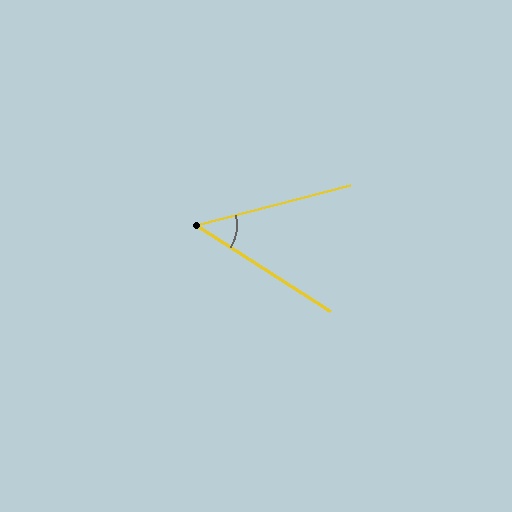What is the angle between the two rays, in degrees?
Approximately 47 degrees.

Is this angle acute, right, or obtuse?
It is acute.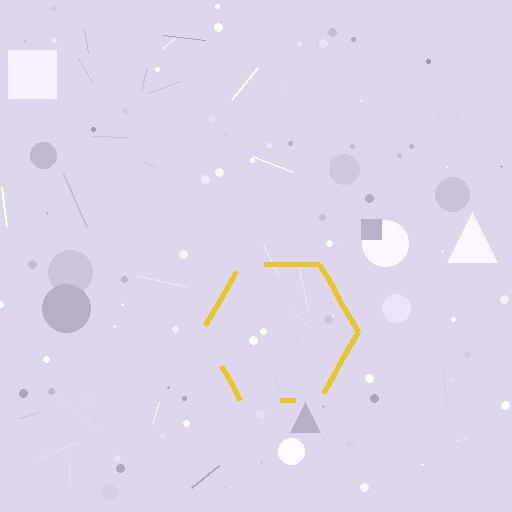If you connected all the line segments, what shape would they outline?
They would outline a hexagon.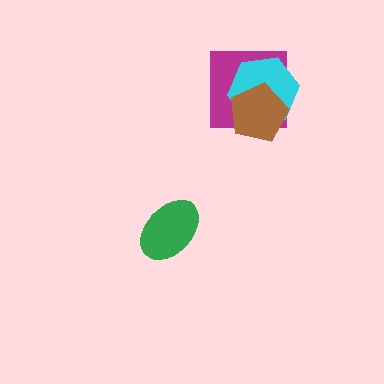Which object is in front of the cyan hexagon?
The brown pentagon is in front of the cyan hexagon.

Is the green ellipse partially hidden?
No, no other shape covers it.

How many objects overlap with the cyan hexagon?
2 objects overlap with the cyan hexagon.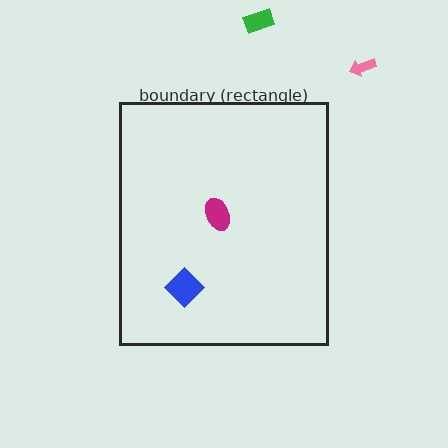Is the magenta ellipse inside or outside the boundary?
Inside.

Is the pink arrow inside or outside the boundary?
Outside.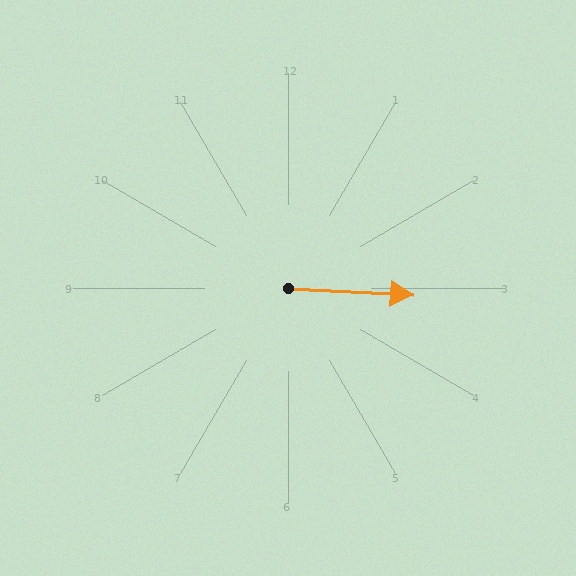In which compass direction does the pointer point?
East.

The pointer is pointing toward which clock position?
Roughly 3 o'clock.